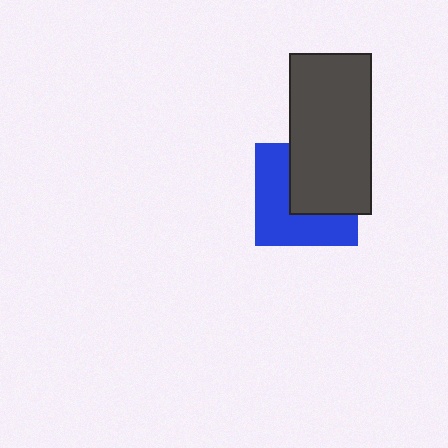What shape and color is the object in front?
The object in front is a dark gray rectangle.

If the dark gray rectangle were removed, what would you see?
You would see the complete blue square.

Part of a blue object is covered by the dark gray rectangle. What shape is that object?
It is a square.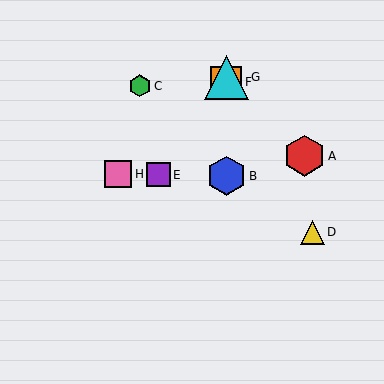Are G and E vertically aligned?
No, G is at x≈226 and E is at x≈159.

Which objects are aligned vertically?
Objects B, F, G are aligned vertically.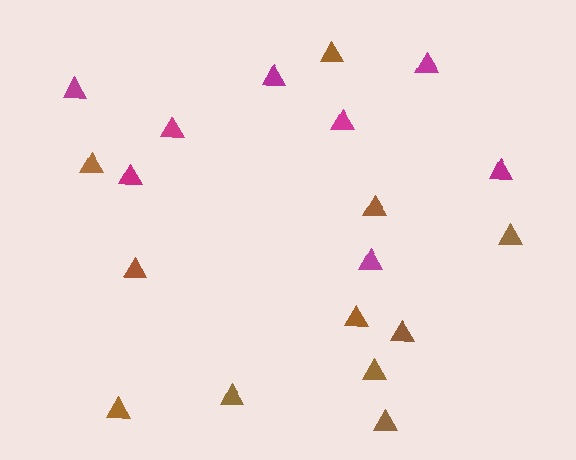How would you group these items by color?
There are 2 groups: one group of magenta triangles (8) and one group of brown triangles (11).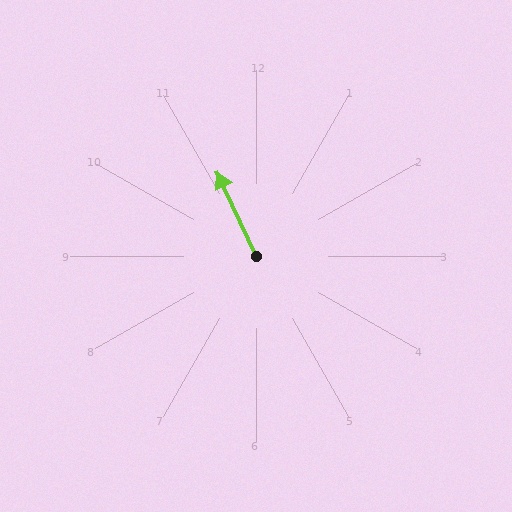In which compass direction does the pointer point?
Northwest.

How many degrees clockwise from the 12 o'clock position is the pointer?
Approximately 335 degrees.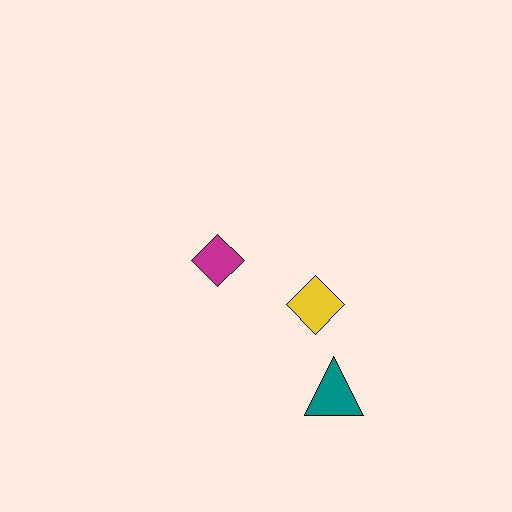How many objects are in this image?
There are 3 objects.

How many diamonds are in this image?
There are 2 diamonds.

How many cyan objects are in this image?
There are no cyan objects.